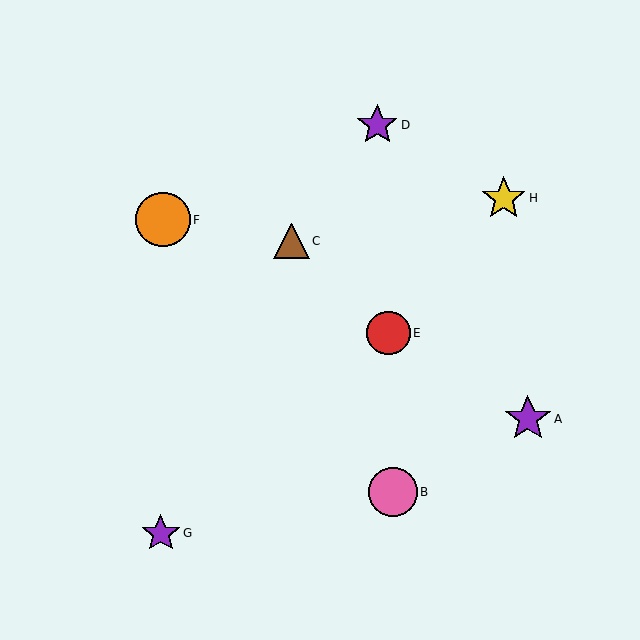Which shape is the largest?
The orange circle (labeled F) is the largest.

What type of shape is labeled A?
Shape A is a purple star.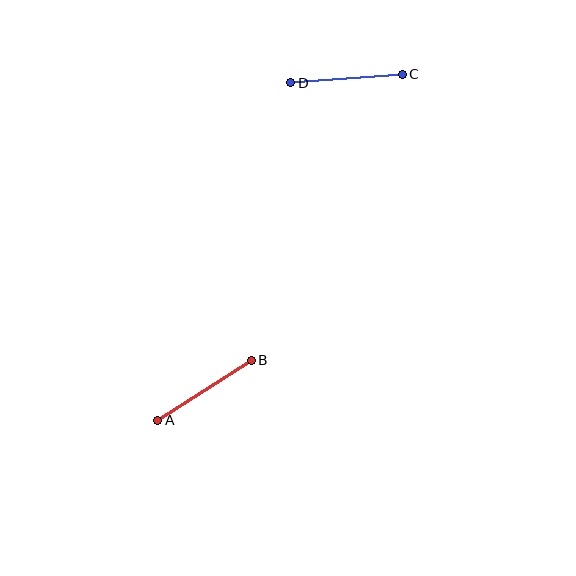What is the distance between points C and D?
The distance is approximately 112 pixels.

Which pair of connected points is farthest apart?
Points C and D are farthest apart.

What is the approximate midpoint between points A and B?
The midpoint is at approximately (205, 390) pixels.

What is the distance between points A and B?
The distance is approximately 111 pixels.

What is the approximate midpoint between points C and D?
The midpoint is at approximately (347, 78) pixels.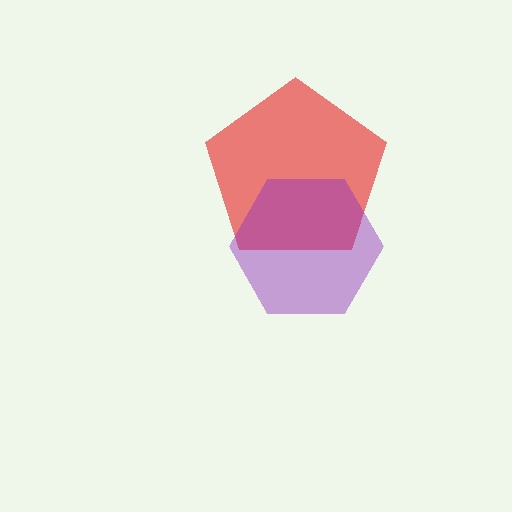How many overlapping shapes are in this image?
There are 2 overlapping shapes in the image.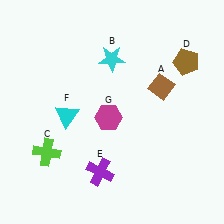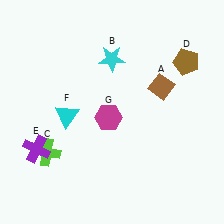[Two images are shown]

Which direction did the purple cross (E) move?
The purple cross (E) moved left.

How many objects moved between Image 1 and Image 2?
1 object moved between the two images.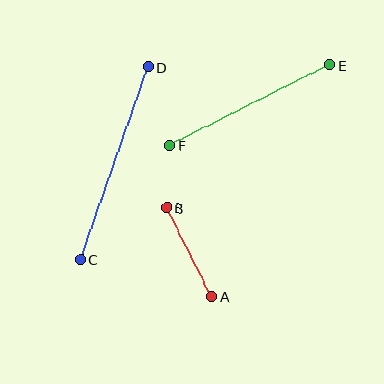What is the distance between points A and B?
The distance is approximately 99 pixels.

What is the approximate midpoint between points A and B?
The midpoint is at approximately (189, 252) pixels.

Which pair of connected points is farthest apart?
Points C and D are farthest apart.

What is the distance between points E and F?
The distance is approximately 179 pixels.